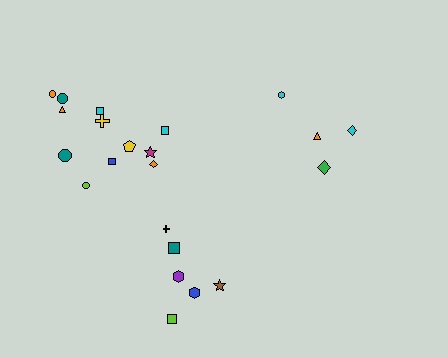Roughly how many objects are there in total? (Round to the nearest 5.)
Roughly 20 objects in total.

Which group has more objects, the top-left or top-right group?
The top-left group.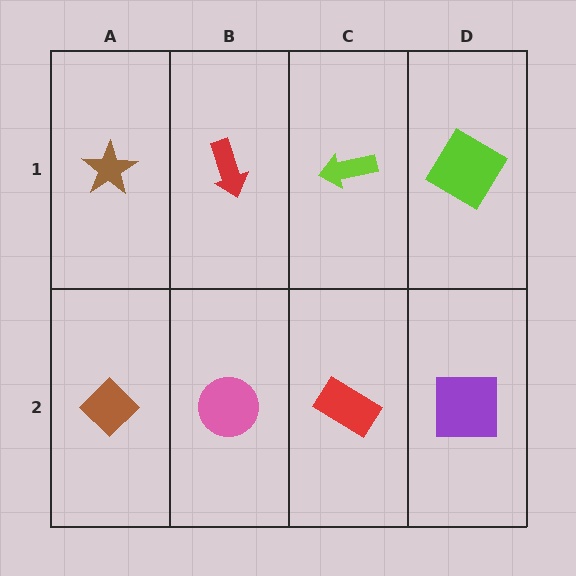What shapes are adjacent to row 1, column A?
A brown diamond (row 2, column A), a red arrow (row 1, column B).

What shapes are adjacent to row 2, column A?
A brown star (row 1, column A), a pink circle (row 2, column B).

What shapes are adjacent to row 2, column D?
A lime diamond (row 1, column D), a red rectangle (row 2, column C).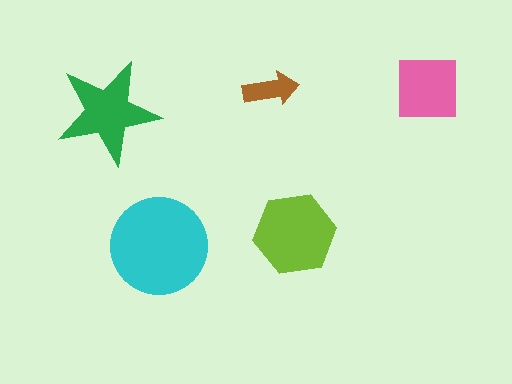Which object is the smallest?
The brown arrow.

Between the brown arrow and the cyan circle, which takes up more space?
The cyan circle.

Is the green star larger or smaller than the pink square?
Larger.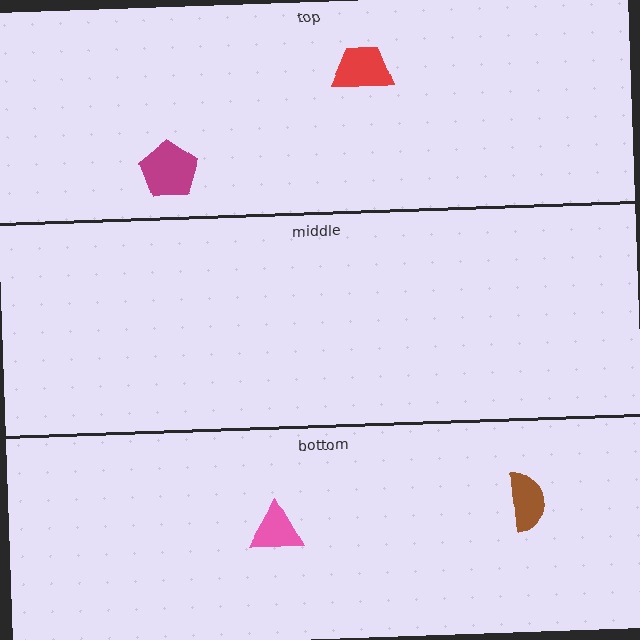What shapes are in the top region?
The magenta pentagon, the red trapezoid.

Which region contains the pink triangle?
The bottom region.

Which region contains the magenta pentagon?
The top region.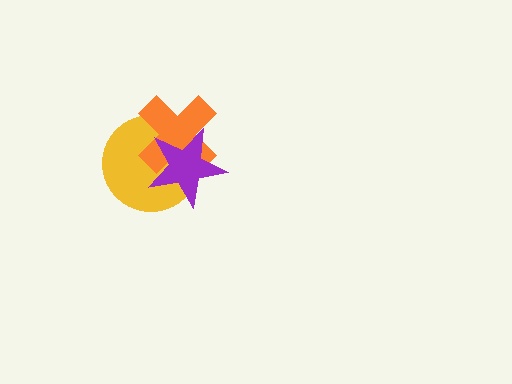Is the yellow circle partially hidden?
Yes, it is partially covered by another shape.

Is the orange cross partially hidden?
Yes, it is partially covered by another shape.